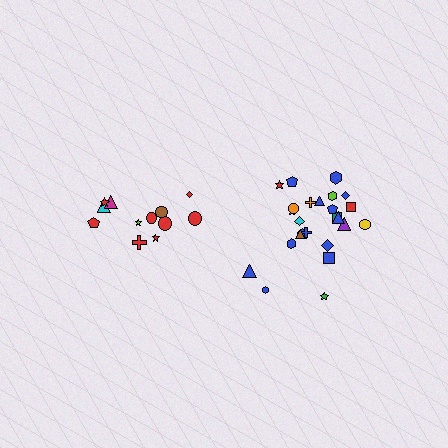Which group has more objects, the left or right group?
The right group.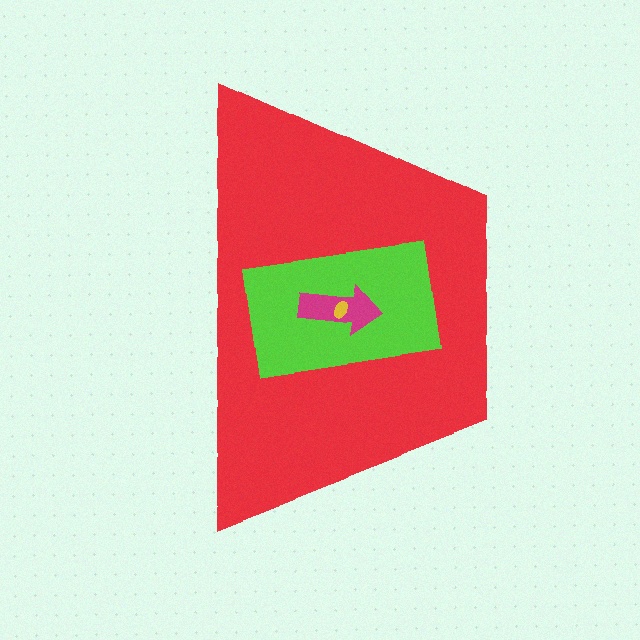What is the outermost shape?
The red trapezoid.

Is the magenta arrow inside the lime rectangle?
Yes.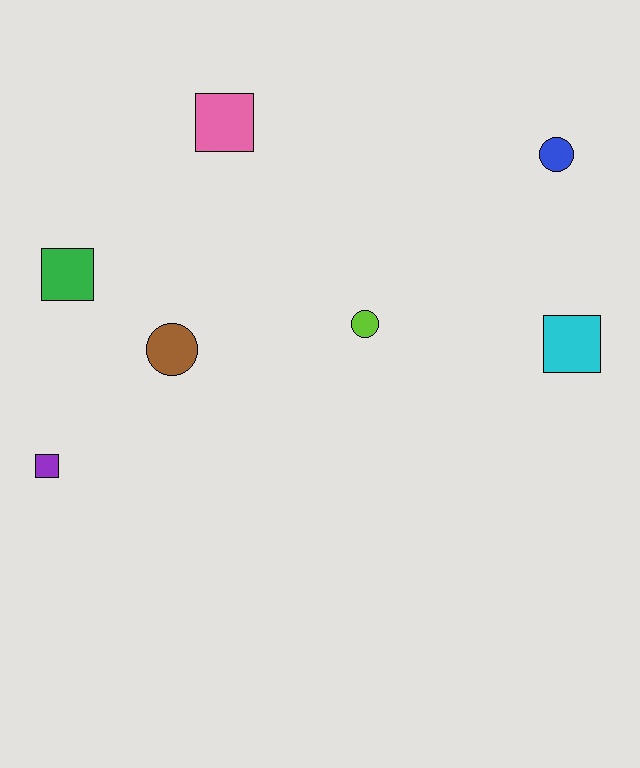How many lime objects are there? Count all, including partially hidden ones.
There is 1 lime object.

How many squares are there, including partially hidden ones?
There are 4 squares.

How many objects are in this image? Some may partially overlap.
There are 7 objects.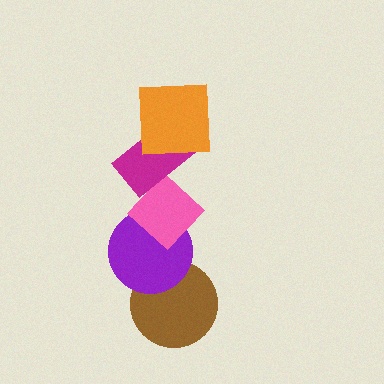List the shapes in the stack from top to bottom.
From top to bottom: the orange square, the magenta rectangle, the pink diamond, the purple circle, the brown circle.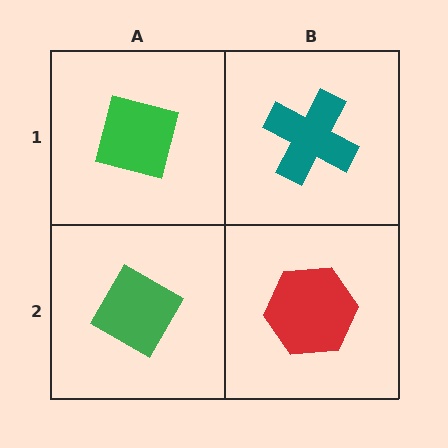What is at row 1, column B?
A teal cross.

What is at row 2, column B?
A red hexagon.